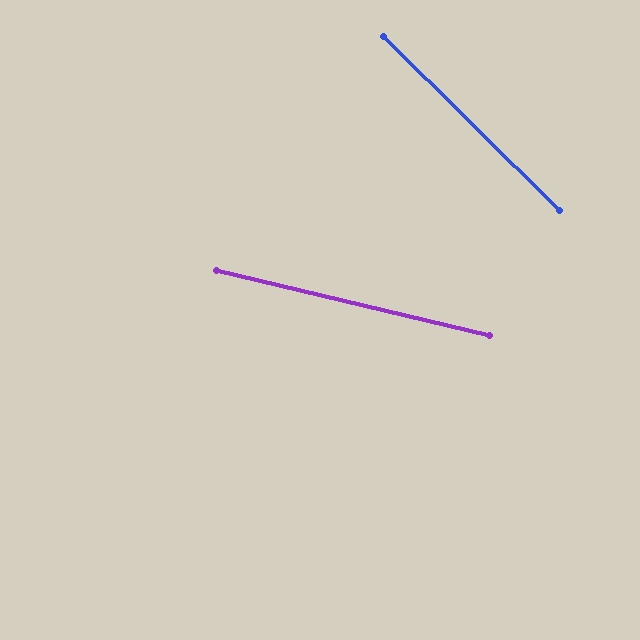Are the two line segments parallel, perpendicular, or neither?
Neither parallel nor perpendicular — they differ by about 31°.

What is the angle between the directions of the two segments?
Approximately 31 degrees.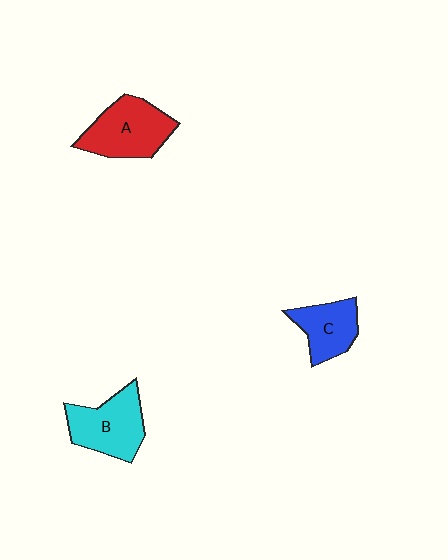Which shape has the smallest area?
Shape C (blue).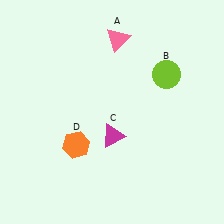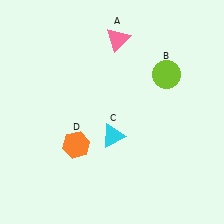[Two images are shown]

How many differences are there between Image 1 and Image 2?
There is 1 difference between the two images.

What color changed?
The triangle (C) changed from magenta in Image 1 to cyan in Image 2.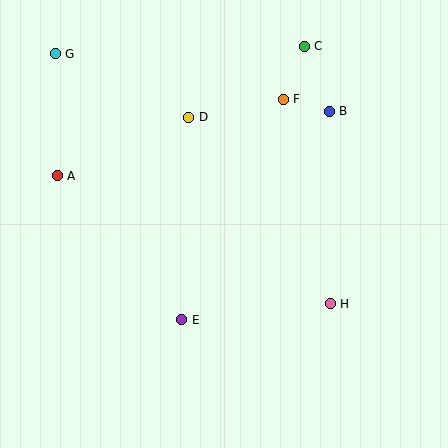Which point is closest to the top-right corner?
Point C is closest to the top-right corner.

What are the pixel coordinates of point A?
Point A is at (57, 176).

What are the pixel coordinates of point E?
Point E is at (182, 320).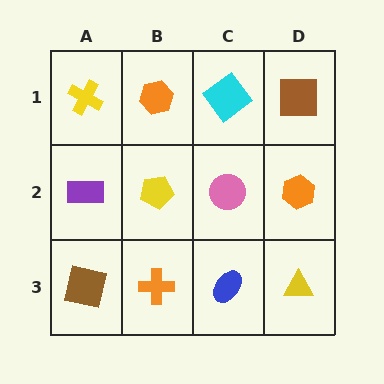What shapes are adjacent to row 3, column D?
An orange hexagon (row 2, column D), a blue ellipse (row 3, column C).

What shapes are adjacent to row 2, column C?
A cyan diamond (row 1, column C), a blue ellipse (row 3, column C), a yellow pentagon (row 2, column B), an orange hexagon (row 2, column D).